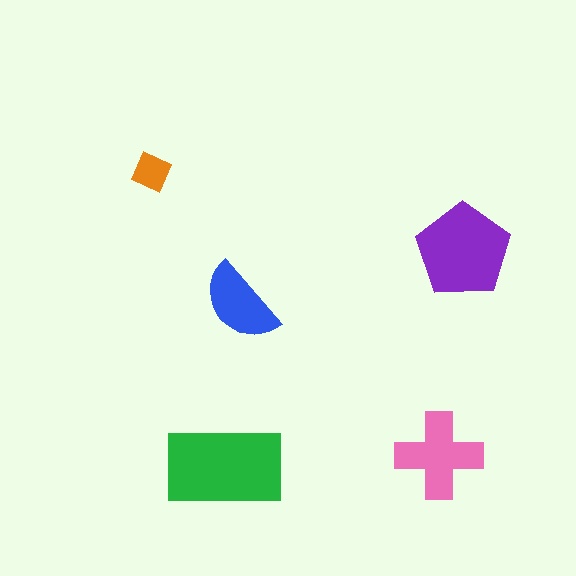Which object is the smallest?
The orange diamond.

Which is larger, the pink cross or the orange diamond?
The pink cross.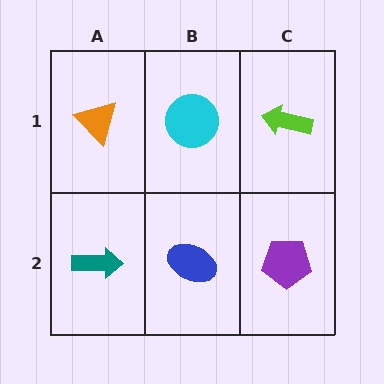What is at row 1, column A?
An orange triangle.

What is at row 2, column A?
A teal arrow.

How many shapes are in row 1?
3 shapes.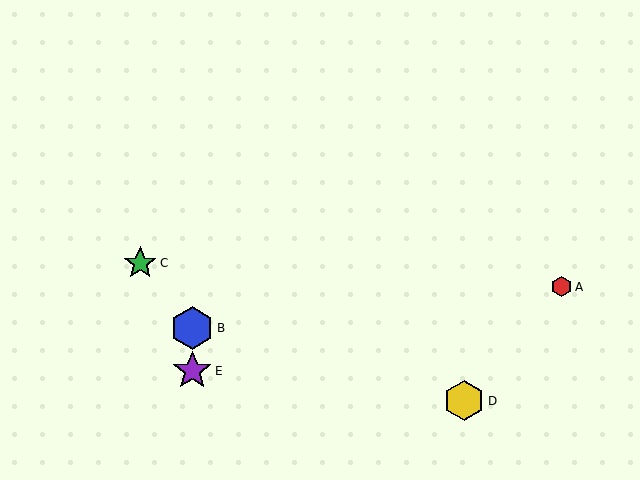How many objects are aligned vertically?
2 objects (B, E) are aligned vertically.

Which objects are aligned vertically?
Objects B, E are aligned vertically.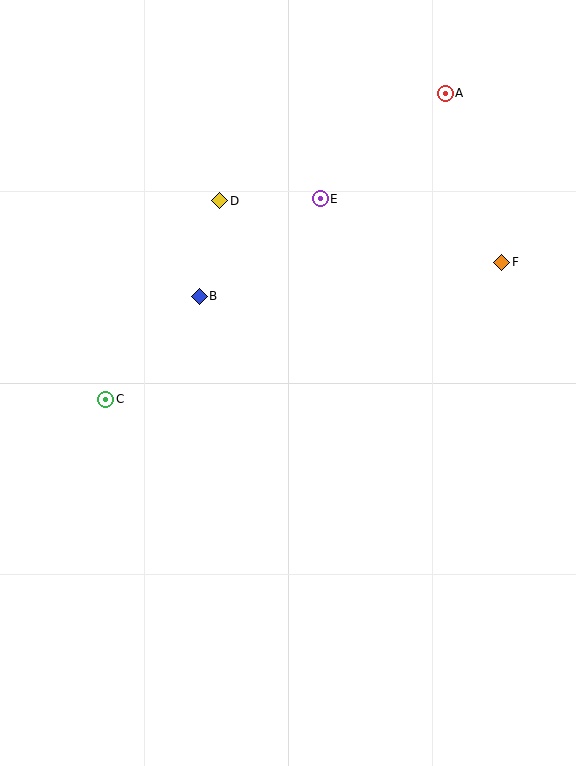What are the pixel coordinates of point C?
Point C is at (106, 399).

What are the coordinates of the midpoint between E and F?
The midpoint between E and F is at (411, 231).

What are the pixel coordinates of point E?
Point E is at (320, 199).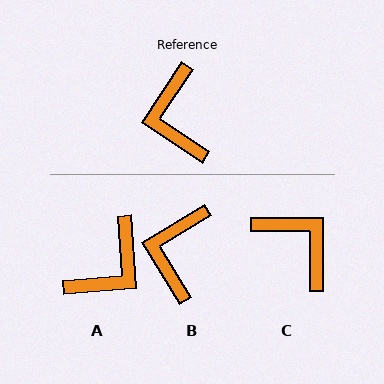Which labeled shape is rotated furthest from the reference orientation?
C, about 147 degrees away.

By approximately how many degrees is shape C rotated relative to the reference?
Approximately 147 degrees clockwise.